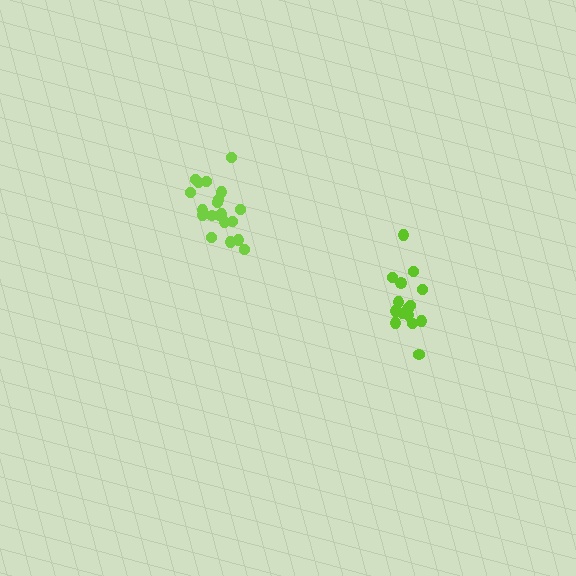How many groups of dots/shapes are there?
There are 2 groups.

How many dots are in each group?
Group 1: 15 dots, Group 2: 20 dots (35 total).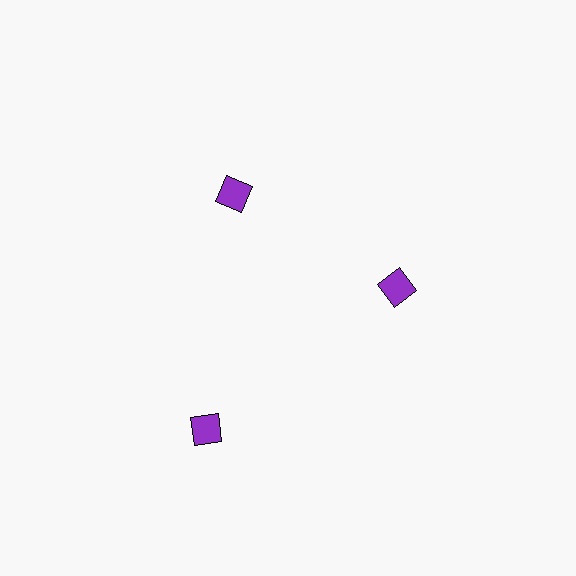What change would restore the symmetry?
The symmetry would be restored by moving it inward, back onto the ring so that all 3 diamonds sit at equal angles and equal distance from the center.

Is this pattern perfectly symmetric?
No. The 3 purple diamonds are arranged in a ring, but one element near the 7 o'clock position is pushed outward from the center, breaking the 3-fold rotational symmetry.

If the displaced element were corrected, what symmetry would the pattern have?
It would have 3-fold rotational symmetry — the pattern would map onto itself every 120 degrees.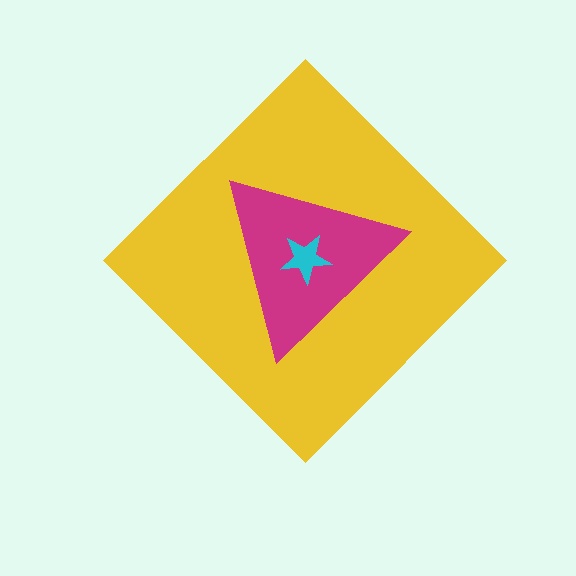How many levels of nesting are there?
3.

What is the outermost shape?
The yellow diamond.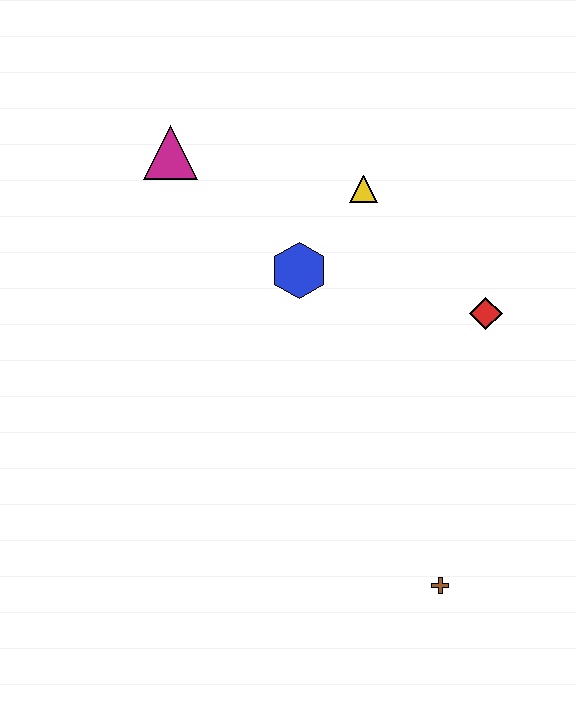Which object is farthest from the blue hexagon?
The brown cross is farthest from the blue hexagon.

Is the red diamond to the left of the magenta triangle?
No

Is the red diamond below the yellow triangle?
Yes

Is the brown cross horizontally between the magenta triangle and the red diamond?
Yes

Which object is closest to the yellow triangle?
The blue hexagon is closest to the yellow triangle.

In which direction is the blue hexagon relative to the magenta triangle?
The blue hexagon is to the right of the magenta triangle.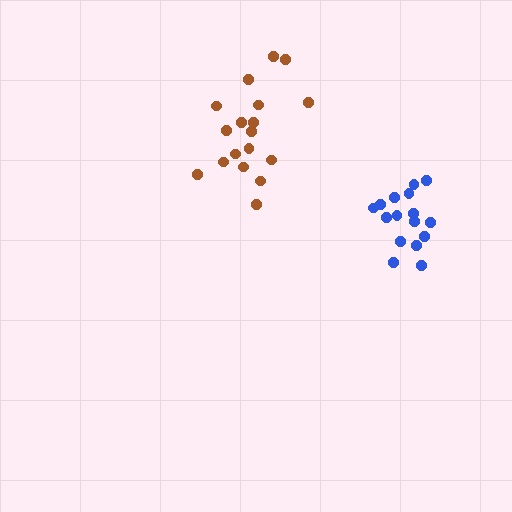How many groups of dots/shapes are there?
There are 2 groups.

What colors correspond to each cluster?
The clusters are colored: brown, blue.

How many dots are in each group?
Group 1: 18 dots, Group 2: 16 dots (34 total).